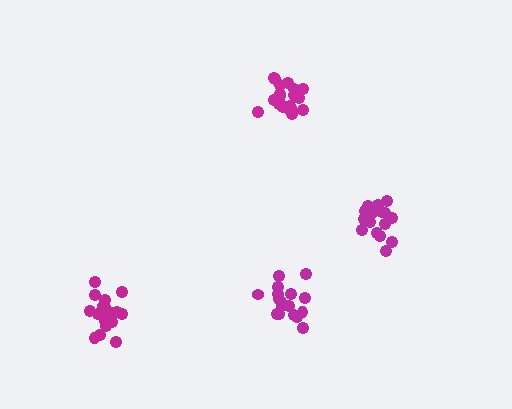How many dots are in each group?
Group 1: 19 dots, Group 2: 18 dots, Group 3: 20 dots, Group 4: 17 dots (74 total).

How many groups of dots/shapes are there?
There are 4 groups.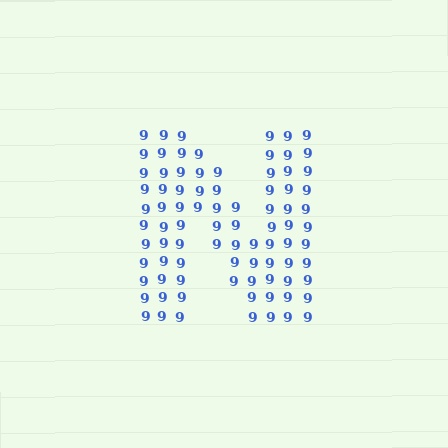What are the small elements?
The small elements are digit 9's.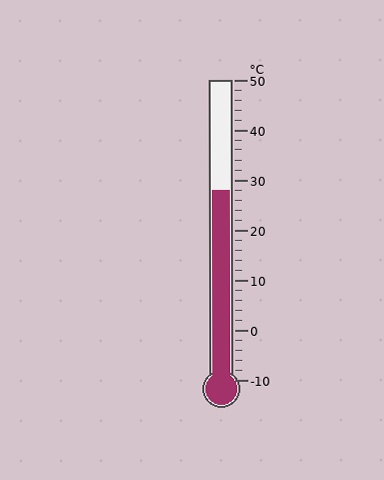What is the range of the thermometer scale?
The thermometer scale ranges from -10°C to 50°C.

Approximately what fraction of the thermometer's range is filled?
The thermometer is filled to approximately 65% of its range.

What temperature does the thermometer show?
The thermometer shows approximately 28°C.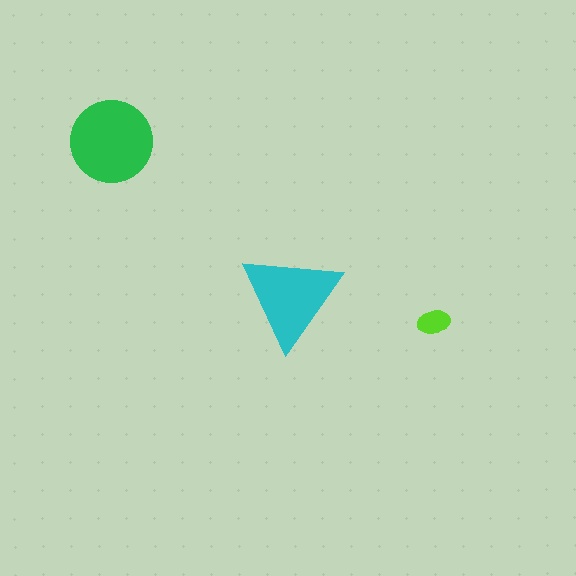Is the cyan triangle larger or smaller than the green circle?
Smaller.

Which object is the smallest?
The lime ellipse.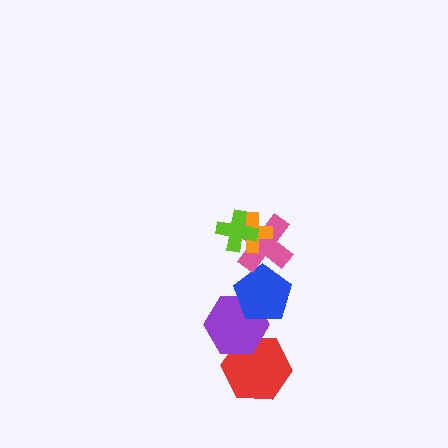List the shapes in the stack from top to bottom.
From top to bottom: the lime cross, the orange cross, the pink cross, the blue pentagon, the purple hexagon, the red hexagon.